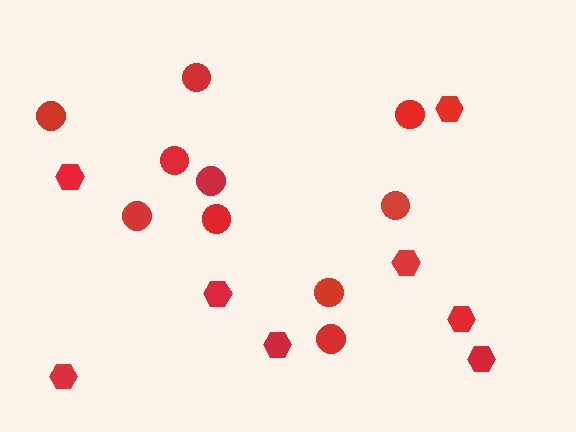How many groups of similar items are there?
There are 2 groups: one group of hexagons (8) and one group of circles (10).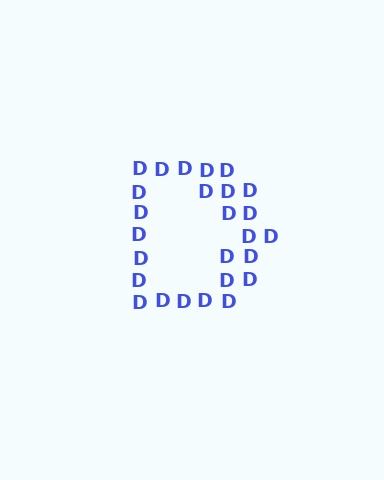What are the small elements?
The small elements are letter D's.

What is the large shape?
The large shape is the letter D.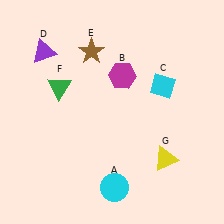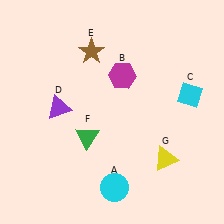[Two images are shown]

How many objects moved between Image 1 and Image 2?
3 objects moved between the two images.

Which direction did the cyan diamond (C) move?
The cyan diamond (C) moved right.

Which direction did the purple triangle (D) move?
The purple triangle (D) moved down.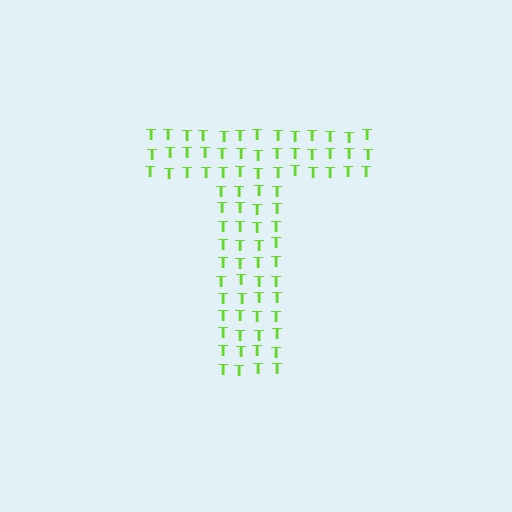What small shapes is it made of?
It is made of small letter T's.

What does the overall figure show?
The overall figure shows the letter T.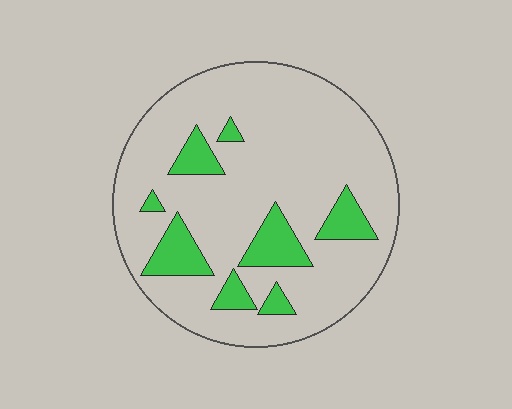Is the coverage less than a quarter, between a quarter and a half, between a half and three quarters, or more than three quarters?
Less than a quarter.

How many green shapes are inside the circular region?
8.